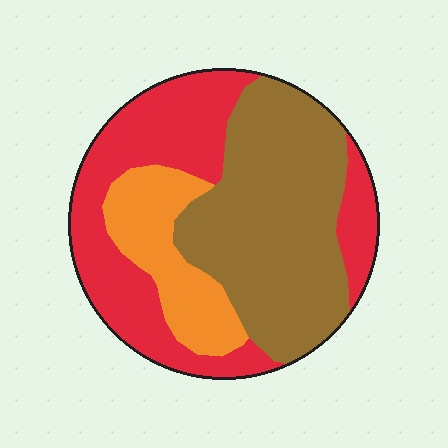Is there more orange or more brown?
Brown.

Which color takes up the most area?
Brown, at roughly 45%.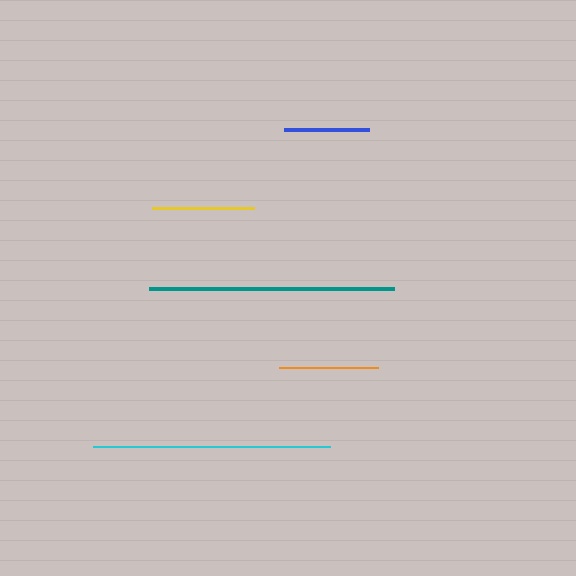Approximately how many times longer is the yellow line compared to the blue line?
The yellow line is approximately 1.2 times the length of the blue line.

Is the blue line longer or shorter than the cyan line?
The cyan line is longer than the blue line.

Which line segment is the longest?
The teal line is the longest at approximately 245 pixels.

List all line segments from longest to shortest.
From longest to shortest: teal, cyan, yellow, orange, blue.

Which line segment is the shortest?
The blue line is the shortest at approximately 84 pixels.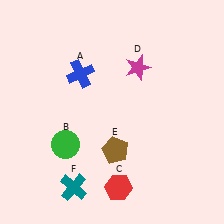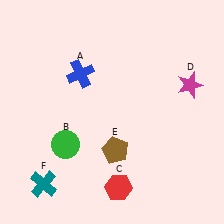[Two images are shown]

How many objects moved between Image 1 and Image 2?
2 objects moved between the two images.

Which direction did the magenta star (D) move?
The magenta star (D) moved right.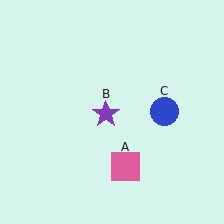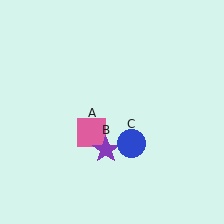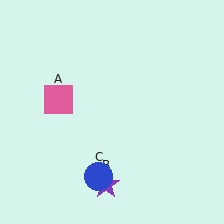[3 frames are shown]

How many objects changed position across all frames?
3 objects changed position: pink square (object A), purple star (object B), blue circle (object C).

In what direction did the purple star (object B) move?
The purple star (object B) moved down.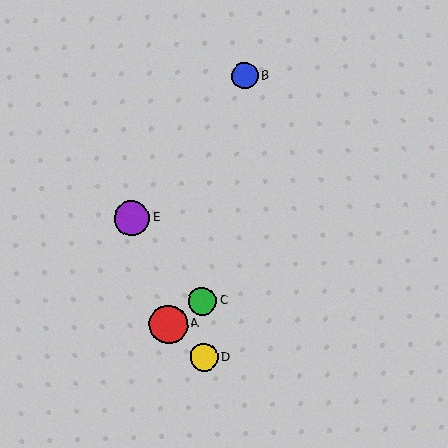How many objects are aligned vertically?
2 objects (C, D) are aligned vertically.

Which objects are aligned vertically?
Objects C, D are aligned vertically.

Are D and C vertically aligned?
Yes, both are at x≈204.